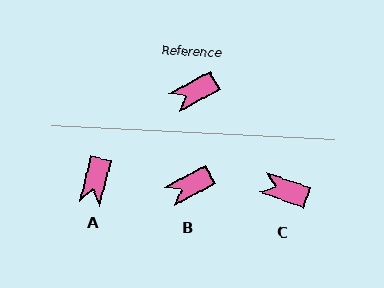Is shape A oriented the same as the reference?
No, it is off by about 47 degrees.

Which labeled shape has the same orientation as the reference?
B.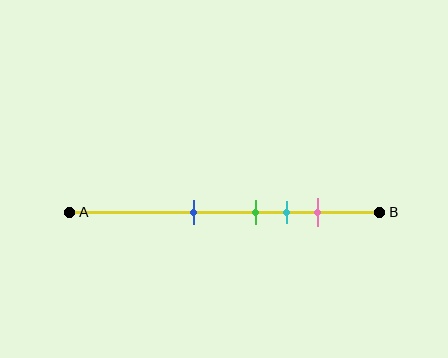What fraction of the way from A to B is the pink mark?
The pink mark is approximately 80% (0.8) of the way from A to B.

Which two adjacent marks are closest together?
The green and cyan marks are the closest adjacent pair.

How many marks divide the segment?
There are 4 marks dividing the segment.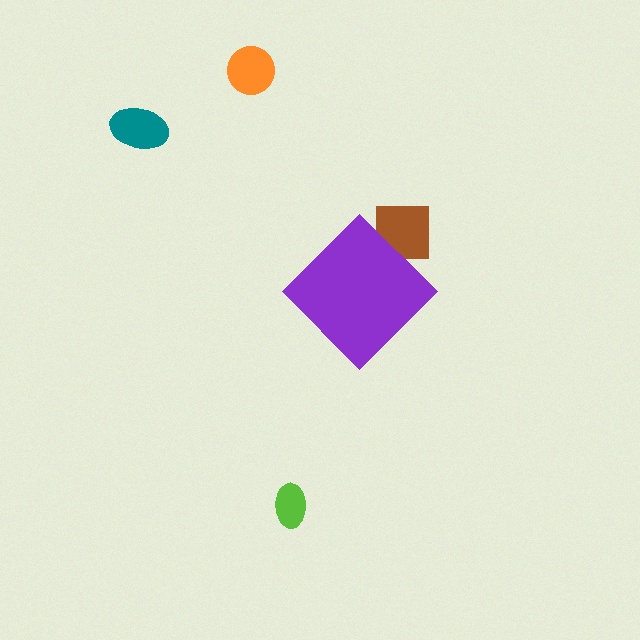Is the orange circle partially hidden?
No, the orange circle is fully visible.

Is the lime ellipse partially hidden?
No, the lime ellipse is fully visible.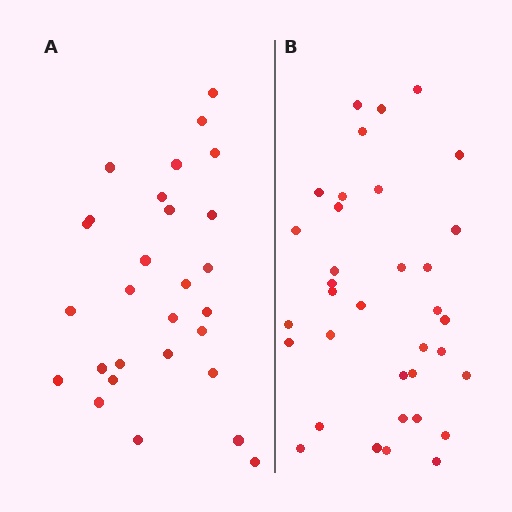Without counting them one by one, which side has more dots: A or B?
Region B (the right region) has more dots.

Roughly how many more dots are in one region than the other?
Region B has roughly 8 or so more dots than region A.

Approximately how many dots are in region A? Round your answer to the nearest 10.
About 30 dots. (The exact count is 28, which rounds to 30.)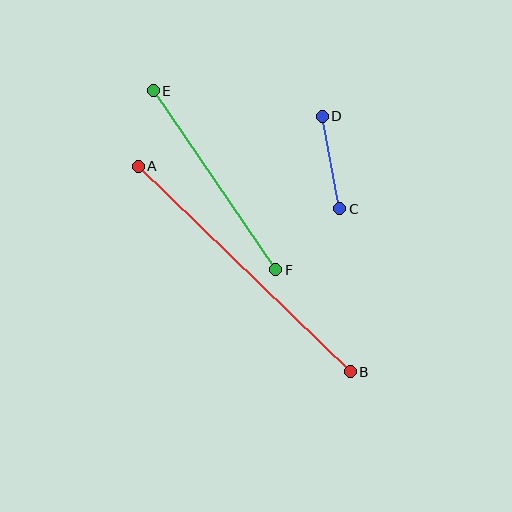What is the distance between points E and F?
The distance is approximately 217 pixels.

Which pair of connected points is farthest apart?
Points A and B are farthest apart.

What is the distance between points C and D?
The distance is approximately 94 pixels.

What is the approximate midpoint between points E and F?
The midpoint is at approximately (214, 180) pixels.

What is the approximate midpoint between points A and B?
The midpoint is at approximately (244, 269) pixels.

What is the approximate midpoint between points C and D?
The midpoint is at approximately (331, 162) pixels.